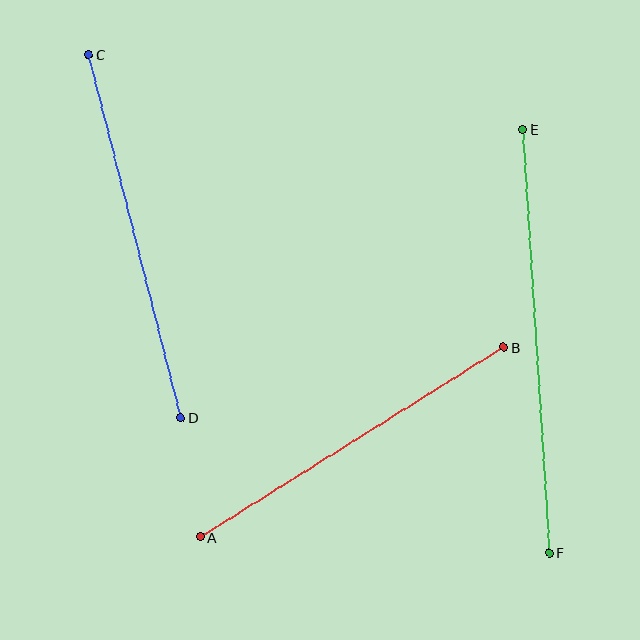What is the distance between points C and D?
The distance is approximately 375 pixels.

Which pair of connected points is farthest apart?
Points E and F are farthest apart.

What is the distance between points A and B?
The distance is approximately 358 pixels.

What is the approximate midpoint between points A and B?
The midpoint is at approximately (352, 442) pixels.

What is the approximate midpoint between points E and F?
The midpoint is at approximately (536, 341) pixels.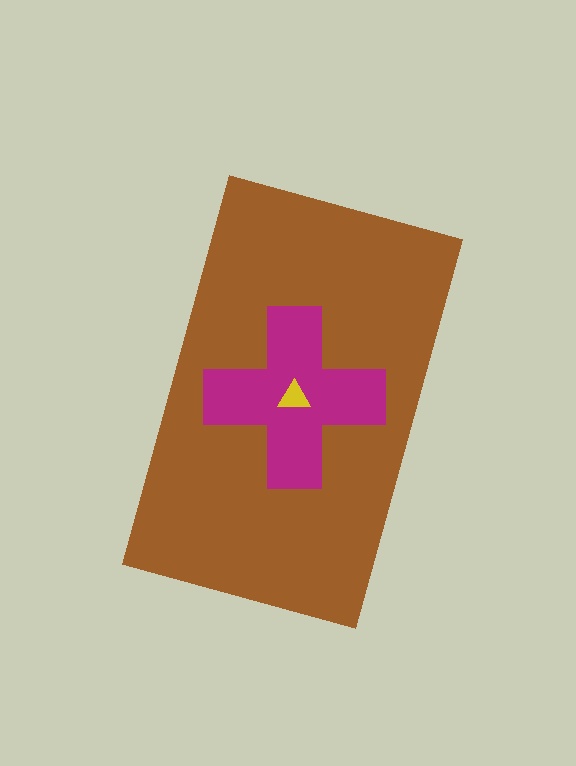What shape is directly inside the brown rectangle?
The magenta cross.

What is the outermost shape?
The brown rectangle.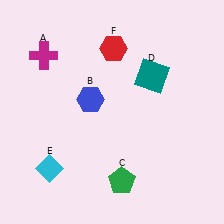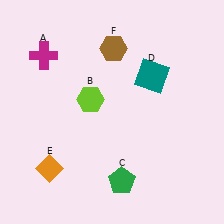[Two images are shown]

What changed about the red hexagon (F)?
In Image 1, F is red. In Image 2, it changed to brown.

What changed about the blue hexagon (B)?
In Image 1, B is blue. In Image 2, it changed to lime.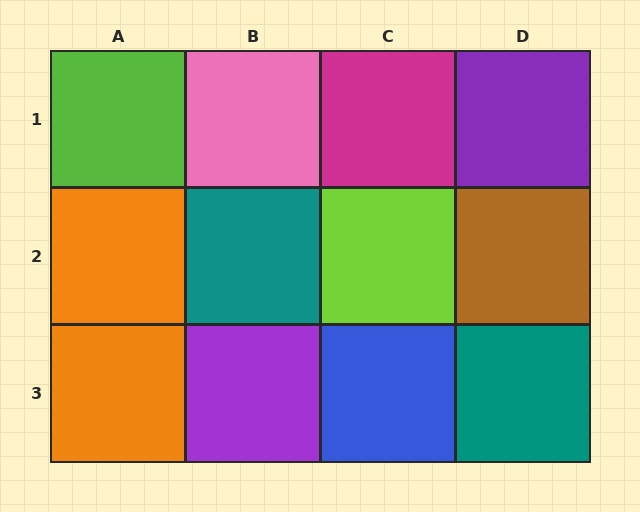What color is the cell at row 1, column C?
Magenta.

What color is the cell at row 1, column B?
Pink.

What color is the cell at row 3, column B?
Purple.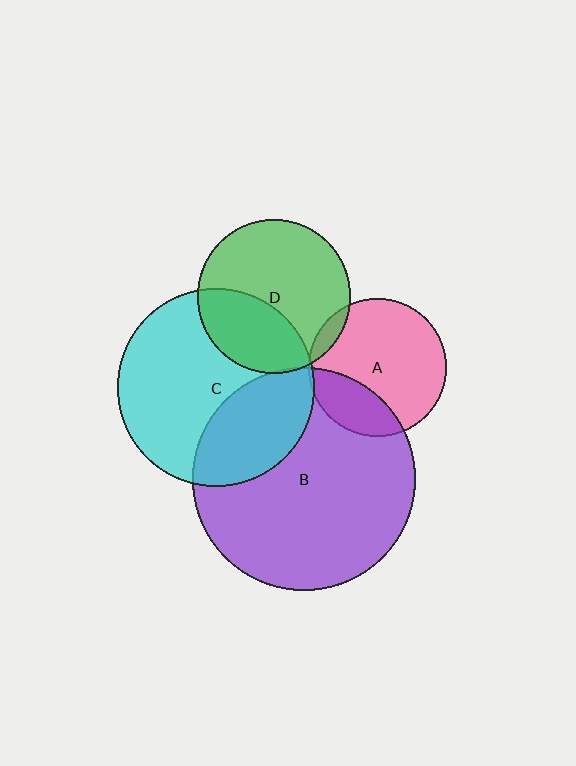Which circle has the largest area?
Circle B (purple).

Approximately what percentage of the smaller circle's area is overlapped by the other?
Approximately 25%.